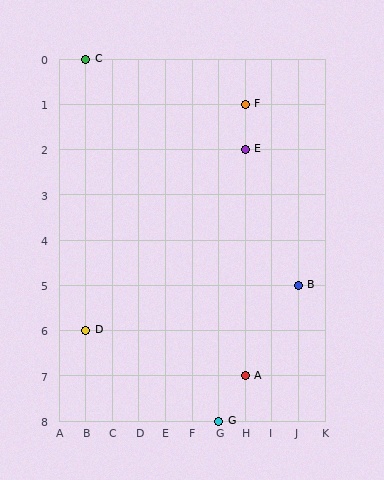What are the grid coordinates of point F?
Point F is at grid coordinates (H, 1).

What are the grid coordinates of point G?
Point G is at grid coordinates (G, 8).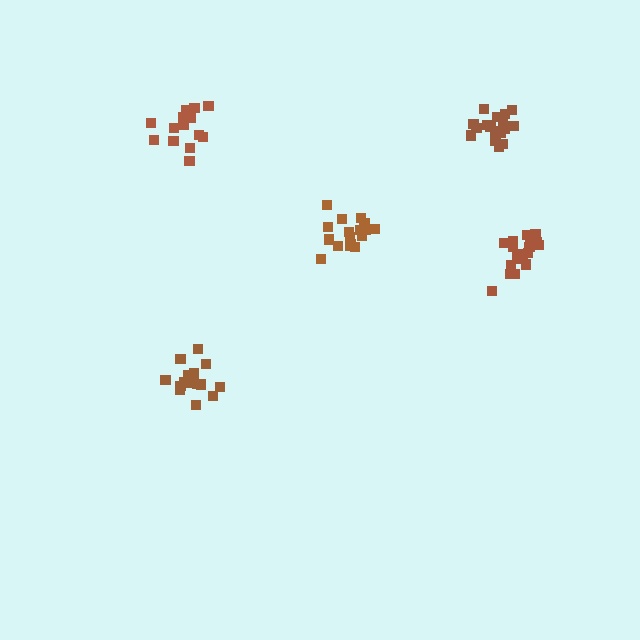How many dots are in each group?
Group 1: 18 dots, Group 2: 19 dots, Group 3: 19 dots, Group 4: 15 dots, Group 5: 16 dots (87 total).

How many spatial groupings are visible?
There are 5 spatial groupings.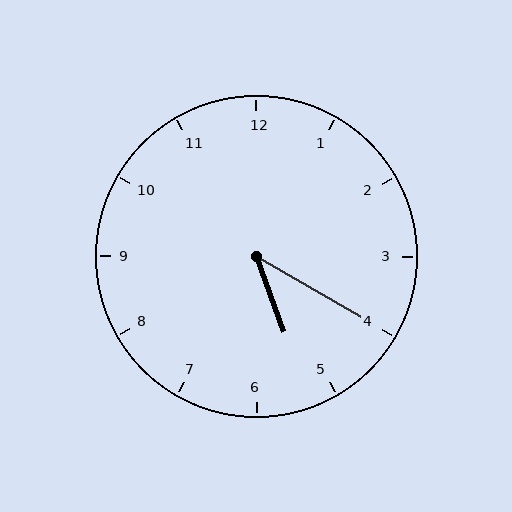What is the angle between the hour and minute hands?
Approximately 40 degrees.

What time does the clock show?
5:20.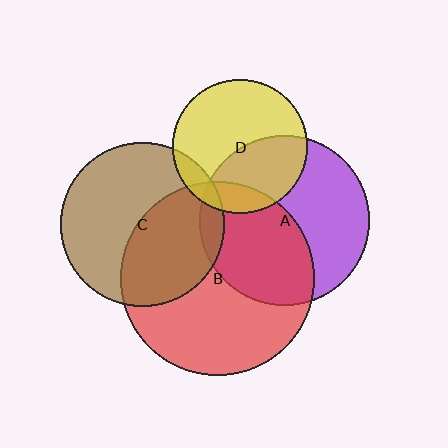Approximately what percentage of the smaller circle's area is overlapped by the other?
Approximately 15%.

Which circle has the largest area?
Circle B (red).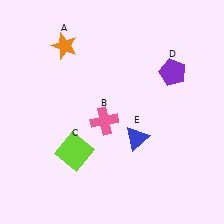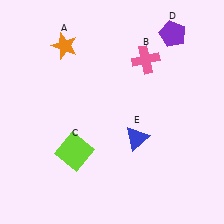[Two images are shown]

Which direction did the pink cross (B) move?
The pink cross (B) moved up.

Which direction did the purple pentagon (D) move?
The purple pentagon (D) moved up.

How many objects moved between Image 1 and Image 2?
2 objects moved between the two images.